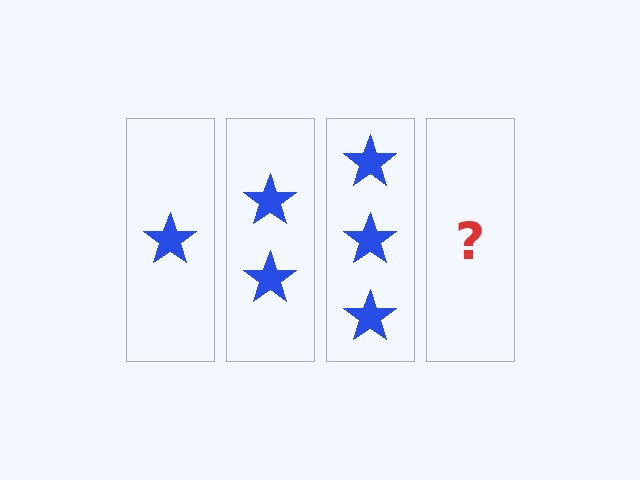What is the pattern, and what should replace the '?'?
The pattern is that each step adds one more star. The '?' should be 4 stars.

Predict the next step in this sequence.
The next step is 4 stars.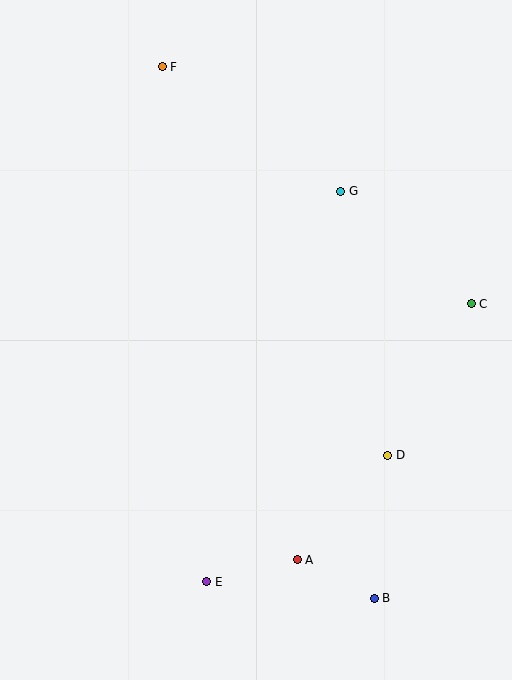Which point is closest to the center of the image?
Point G at (341, 191) is closest to the center.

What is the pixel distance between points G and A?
The distance between G and A is 371 pixels.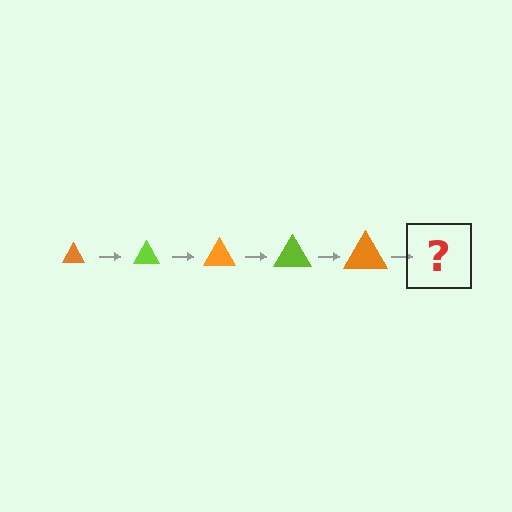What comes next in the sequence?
The next element should be a lime triangle, larger than the previous one.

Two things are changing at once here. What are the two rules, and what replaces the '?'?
The two rules are that the triangle grows larger each step and the color cycles through orange and lime. The '?' should be a lime triangle, larger than the previous one.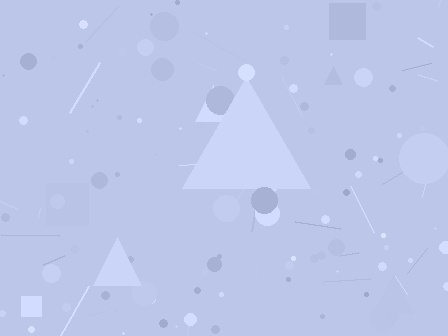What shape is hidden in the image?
A triangle is hidden in the image.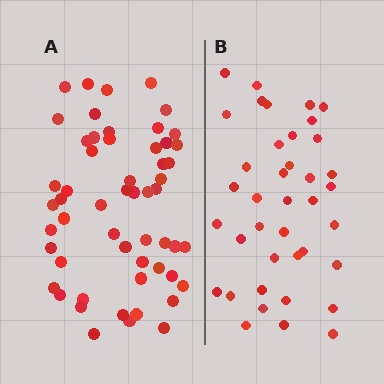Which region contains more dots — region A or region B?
Region A (the left region) has more dots.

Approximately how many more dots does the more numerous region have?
Region A has approximately 15 more dots than region B.